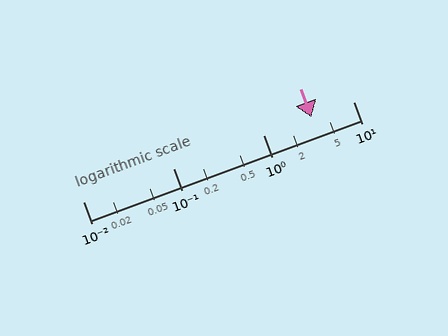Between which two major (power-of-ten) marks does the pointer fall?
The pointer is between 1 and 10.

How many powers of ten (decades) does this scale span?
The scale spans 3 decades, from 0.01 to 10.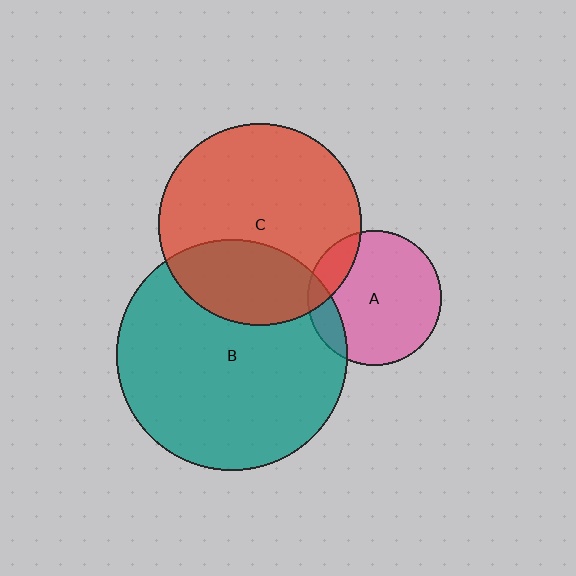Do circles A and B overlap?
Yes.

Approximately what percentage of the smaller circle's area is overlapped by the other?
Approximately 15%.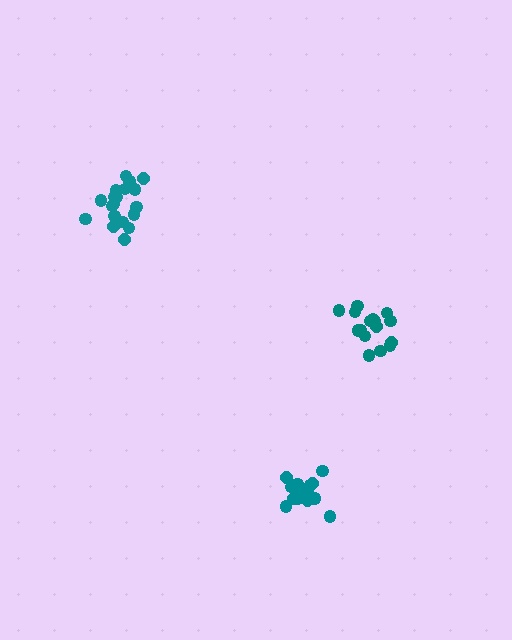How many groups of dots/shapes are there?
There are 3 groups.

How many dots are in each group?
Group 1: 18 dots, Group 2: 16 dots, Group 3: 19 dots (53 total).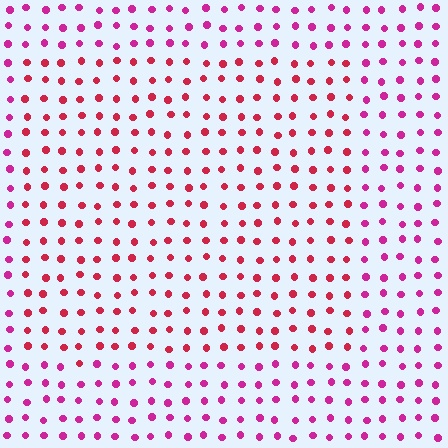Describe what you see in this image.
The image is filled with small magenta elements in a uniform arrangement. A rectangle-shaped region is visible where the elements are tinted to a slightly different hue, forming a subtle color boundary.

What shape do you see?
I see a rectangle.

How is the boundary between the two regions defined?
The boundary is defined purely by a slight shift in hue (about 30 degrees). Spacing, size, and orientation are identical on both sides.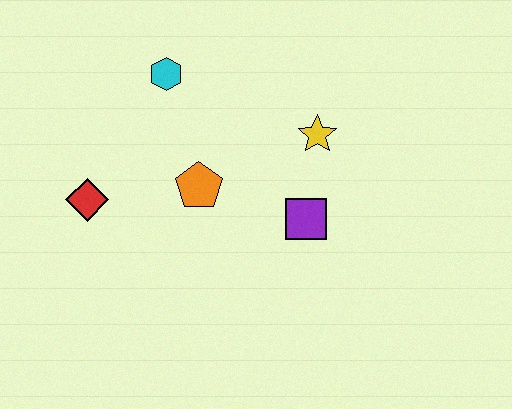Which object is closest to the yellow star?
The purple square is closest to the yellow star.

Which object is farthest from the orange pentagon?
The yellow star is farthest from the orange pentagon.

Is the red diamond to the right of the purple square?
No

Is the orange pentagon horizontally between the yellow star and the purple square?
No